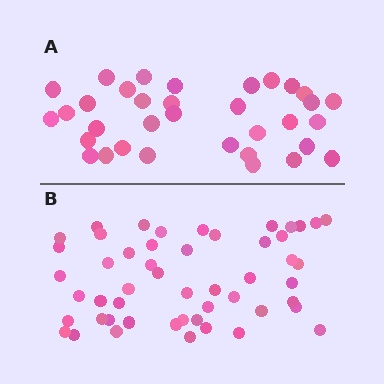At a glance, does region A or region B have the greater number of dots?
Region B (the bottom region) has more dots.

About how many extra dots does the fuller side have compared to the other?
Region B has approximately 15 more dots than region A.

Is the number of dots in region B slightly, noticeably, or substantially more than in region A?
Region B has substantially more. The ratio is roughly 1.5 to 1.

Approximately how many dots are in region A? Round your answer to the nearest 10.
About 30 dots. (The exact count is 34, which rounds to 30.)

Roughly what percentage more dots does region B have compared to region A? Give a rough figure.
About 50% more.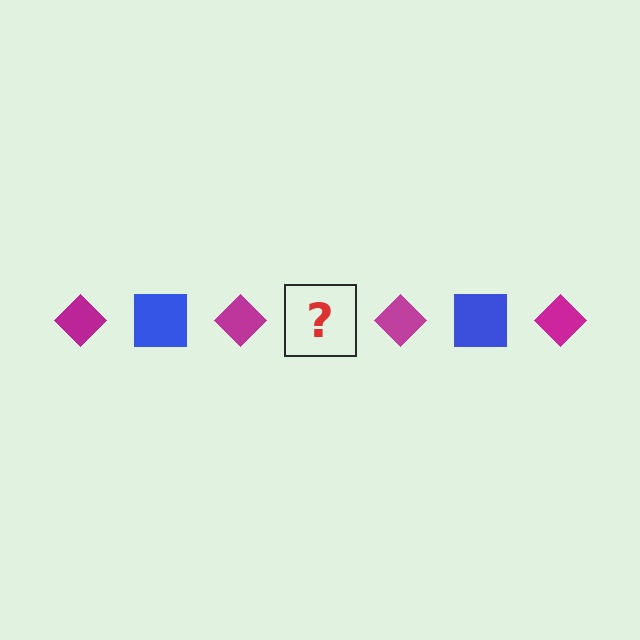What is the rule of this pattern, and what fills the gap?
The rule is that the pattern alternates between magenta diamond and blue square. The gap should be filled with a blue square.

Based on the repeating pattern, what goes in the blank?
The blank should be a blue square.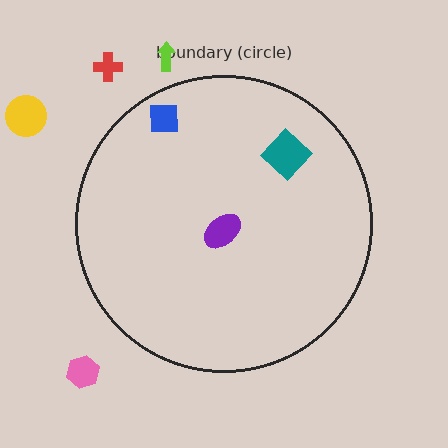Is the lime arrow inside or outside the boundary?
Outside.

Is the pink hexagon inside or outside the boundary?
Outside.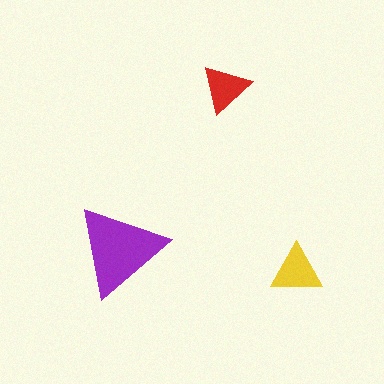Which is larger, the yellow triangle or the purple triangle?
The purple one.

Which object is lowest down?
The yellow triangle is bottommost.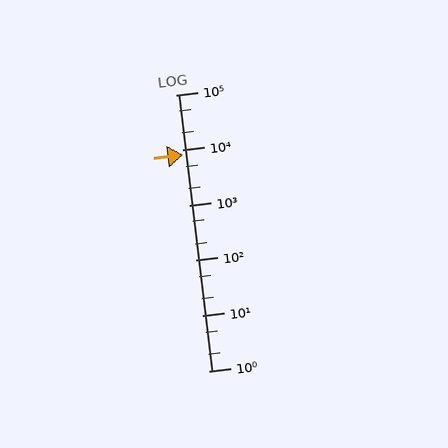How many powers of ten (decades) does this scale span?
The scale spans 5 decades, from 1 to 100000.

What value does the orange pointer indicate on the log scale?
The pointer indicates approximately 8000.